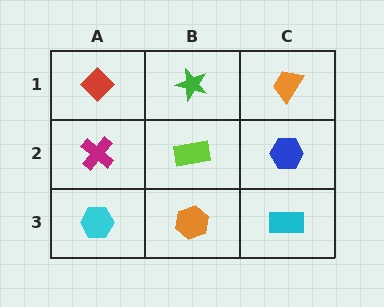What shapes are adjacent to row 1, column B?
A lime rectangle (row 2, column B), a red diamond (row 1, column A), an orange trapezoid (row 1, column C).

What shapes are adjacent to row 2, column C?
An orange trapezoid (row 1, column C), a cyan rectangle (row 3, column C), a lime rectangle (row 2, column B).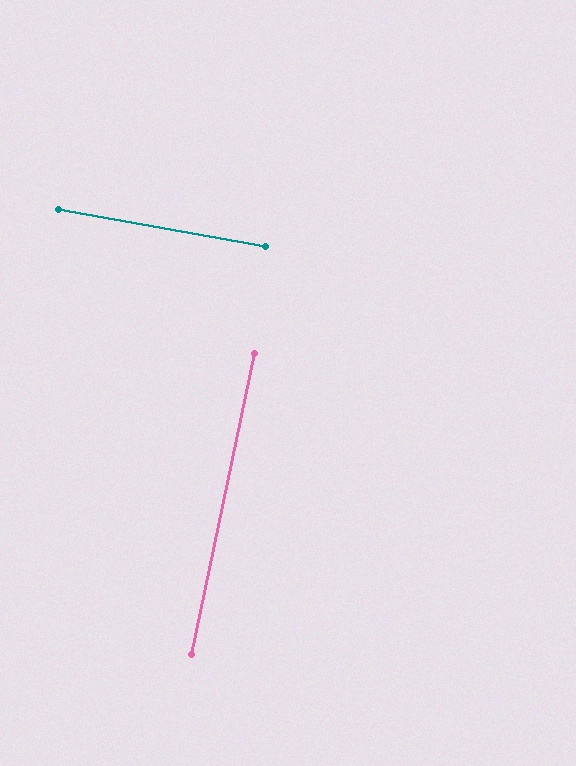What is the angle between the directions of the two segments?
Approximately 88 degrees.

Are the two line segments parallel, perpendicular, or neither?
Perpendicular — they meet at approximately 88°.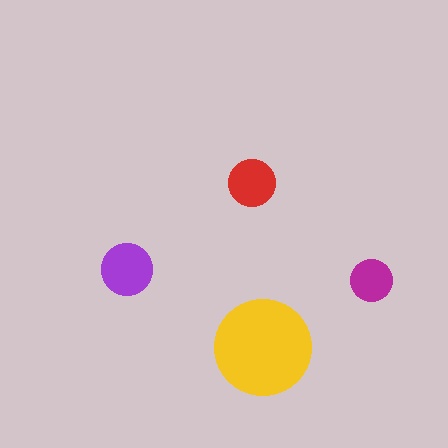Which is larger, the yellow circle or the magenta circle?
The yellow one.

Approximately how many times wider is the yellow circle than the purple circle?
About 2 times wider.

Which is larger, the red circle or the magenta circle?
The red one.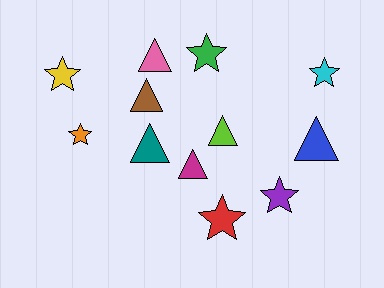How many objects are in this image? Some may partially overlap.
There are 12 objects.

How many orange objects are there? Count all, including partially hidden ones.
There is 1 orange object.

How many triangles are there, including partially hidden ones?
There are 6 triangles.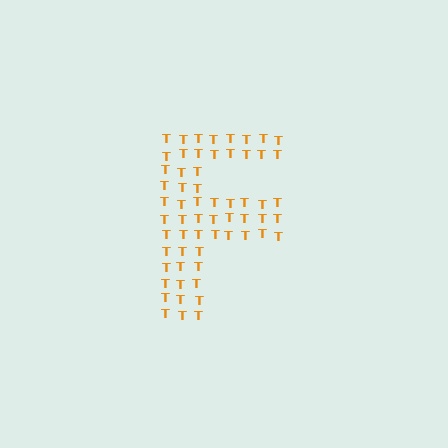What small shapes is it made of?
It is made of small letter T's.